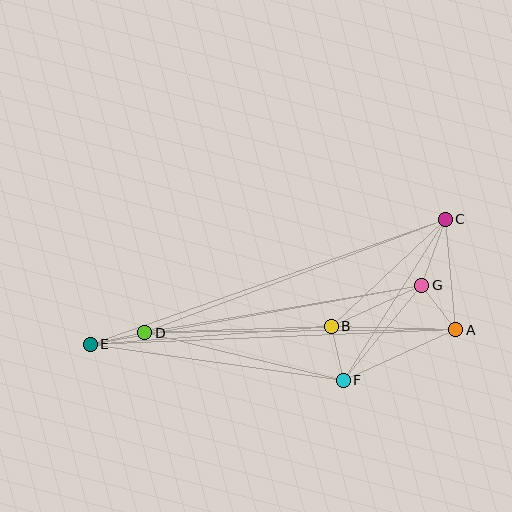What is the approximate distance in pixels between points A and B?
The distance between A and B is approximately 125 pixels.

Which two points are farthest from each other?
Points C and E are farthest from each other.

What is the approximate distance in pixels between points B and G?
The distance between B and G is approximately 99 pixels.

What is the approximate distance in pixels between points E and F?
The distance between E and F is approximately 255 pixels.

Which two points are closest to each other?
Points B and F are closest to each other.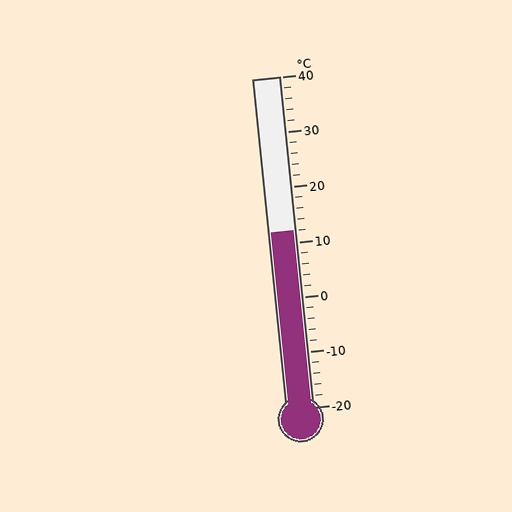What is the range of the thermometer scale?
The thermometer scale ranges from -20°C to 40°C.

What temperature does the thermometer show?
The thermometer shows approximately 12°C.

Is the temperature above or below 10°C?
The temperature is above 10°C.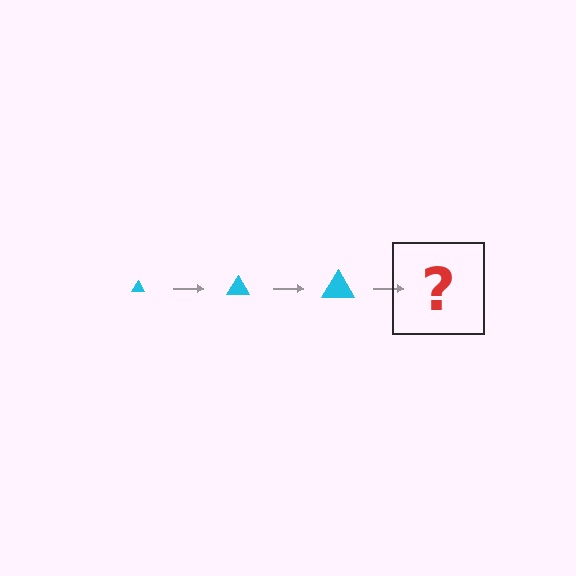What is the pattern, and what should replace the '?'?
The pattern is that the triangle gets progressively larger each step. The '?' should be a cyan triangle, larger than the previous one.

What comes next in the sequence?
The next element should be a cyan triangle, larger than the previous one.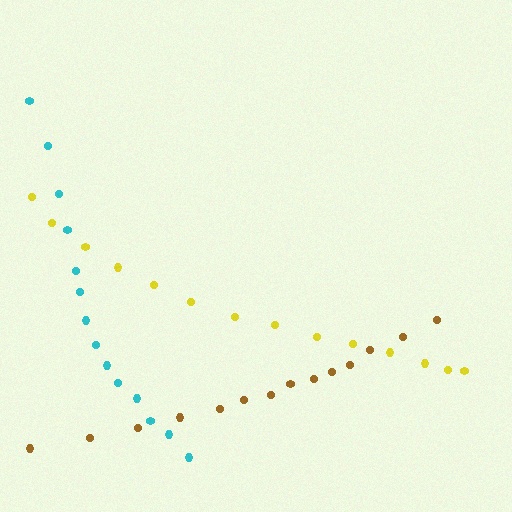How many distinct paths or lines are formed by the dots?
There are 3 distinct paths.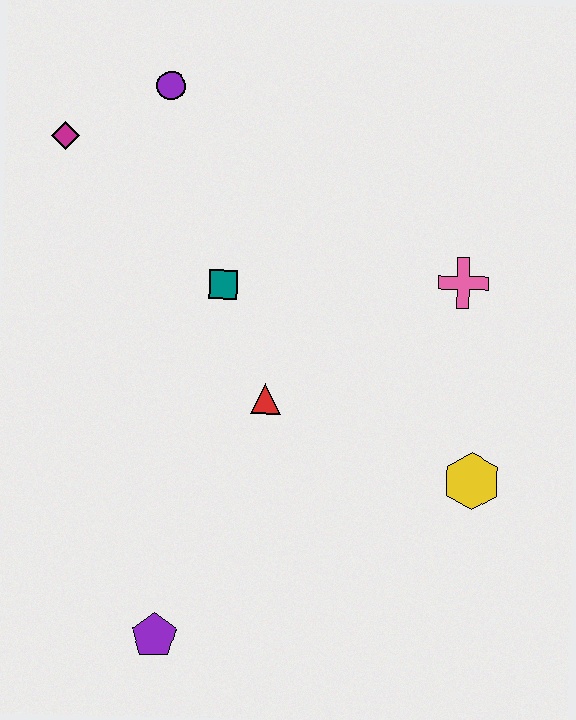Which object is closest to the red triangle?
The teal square is closest to the red triangle.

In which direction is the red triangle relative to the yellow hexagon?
The red triangle is to the left of the yellow hexagon.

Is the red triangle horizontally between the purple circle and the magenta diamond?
No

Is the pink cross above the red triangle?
Yes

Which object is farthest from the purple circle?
The purple pentagon is farthest from the purple circle.